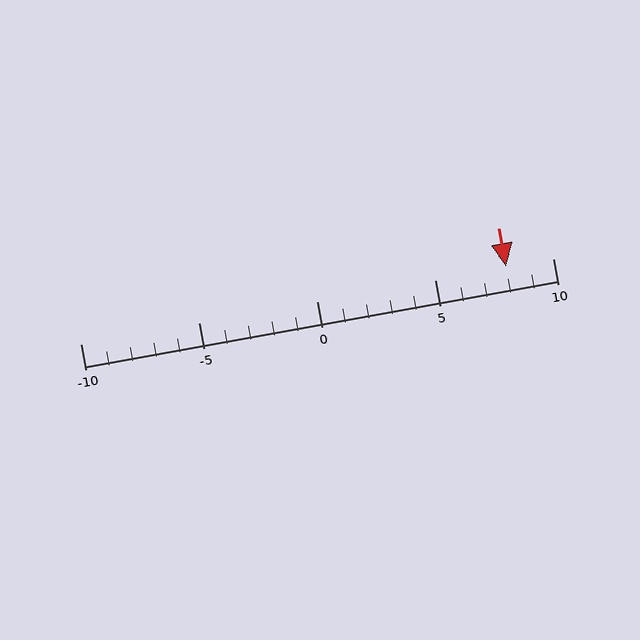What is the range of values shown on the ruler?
The ruler shows values from -10 to 10.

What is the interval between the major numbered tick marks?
The major tick marks are spaced 5 units apart.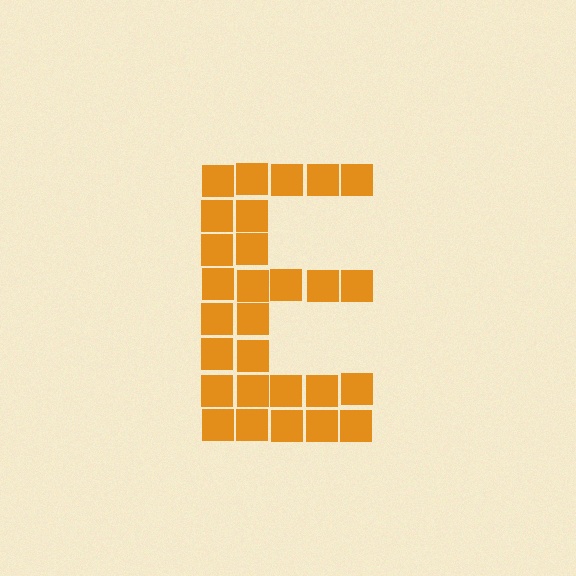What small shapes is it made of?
It is made of small squares.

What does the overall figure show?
The overall figure shows the letter E.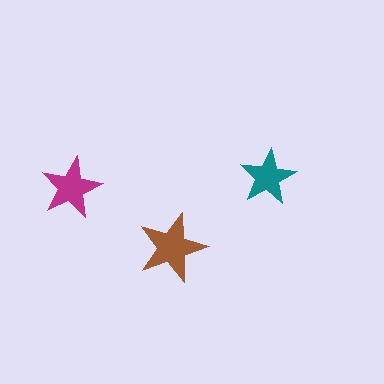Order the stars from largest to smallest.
the brown one, the magenta one, the teal one.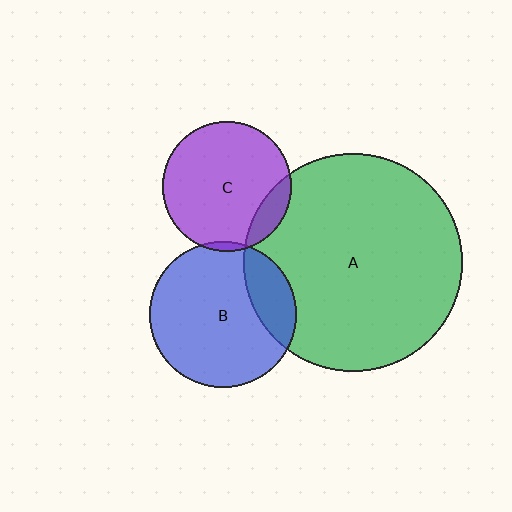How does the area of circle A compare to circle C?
Approximately 2.8 times.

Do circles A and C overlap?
Yes.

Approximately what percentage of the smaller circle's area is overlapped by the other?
Approximately 10%.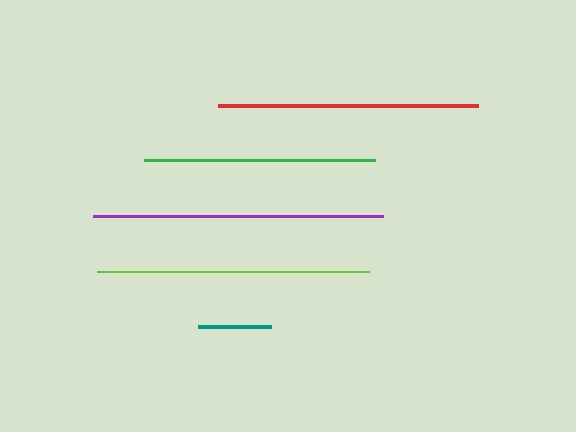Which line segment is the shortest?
The teal line is the shortest at approximately 73 pixels.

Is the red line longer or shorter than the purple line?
The purple line is longer than the red line.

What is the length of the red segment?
The red segment is approximately 260 pixels long.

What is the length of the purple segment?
The purple segment is approximately 291 pixels long.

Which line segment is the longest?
The purple line is the longest at approximately 291 pixels.